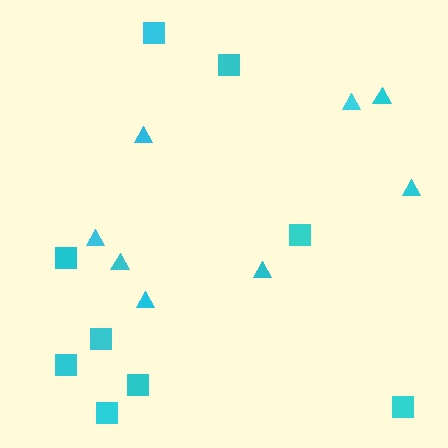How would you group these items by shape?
There are 2 groups: one group of triangles (8) and one group of squares (9).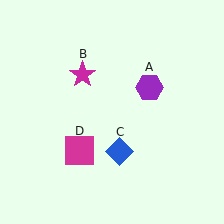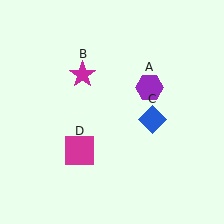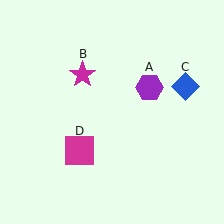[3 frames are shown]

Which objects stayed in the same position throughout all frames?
Purple hexagon (object A) and magenta star (object B) and magenta square (object D) remained stationary.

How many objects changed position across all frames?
1 object changed position: blue diamond (object C).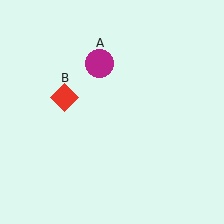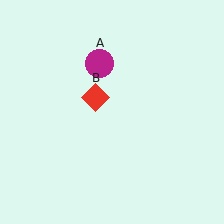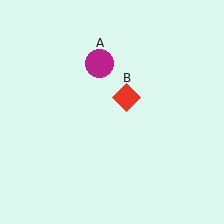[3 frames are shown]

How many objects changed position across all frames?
1 object changed position: red diamond (object B).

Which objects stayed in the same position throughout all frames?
Magenta circle (object A) remained stationary.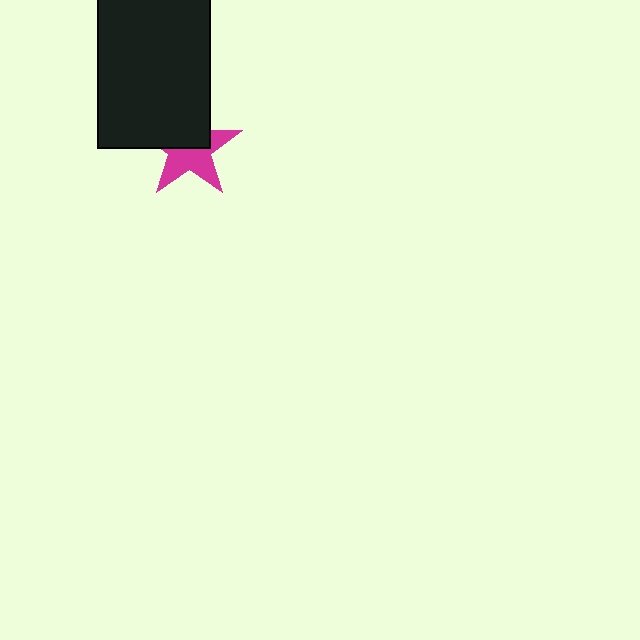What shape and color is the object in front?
The object in front is a black rectangle.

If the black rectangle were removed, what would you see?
You would see the complete magenta star.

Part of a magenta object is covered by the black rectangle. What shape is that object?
It is a star.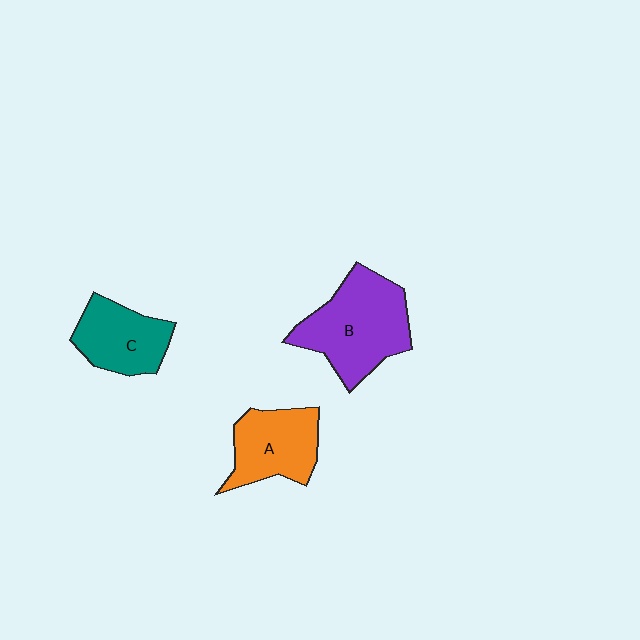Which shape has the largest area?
Shape B (purple).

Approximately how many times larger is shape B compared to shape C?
Approximately 1.5 times.